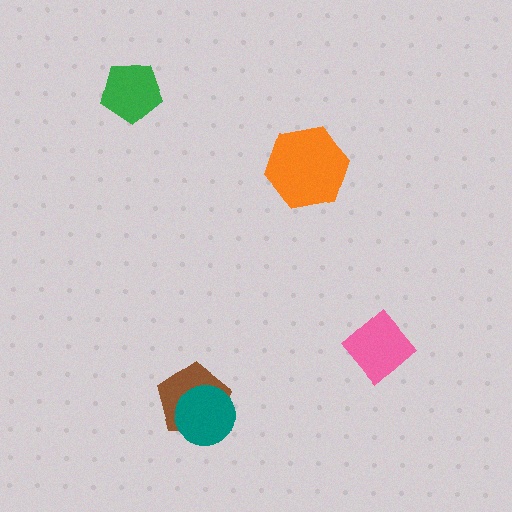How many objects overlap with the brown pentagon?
1 object overlaps with the brown pentagon.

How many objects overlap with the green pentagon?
0 objects overlap with the green pentagon.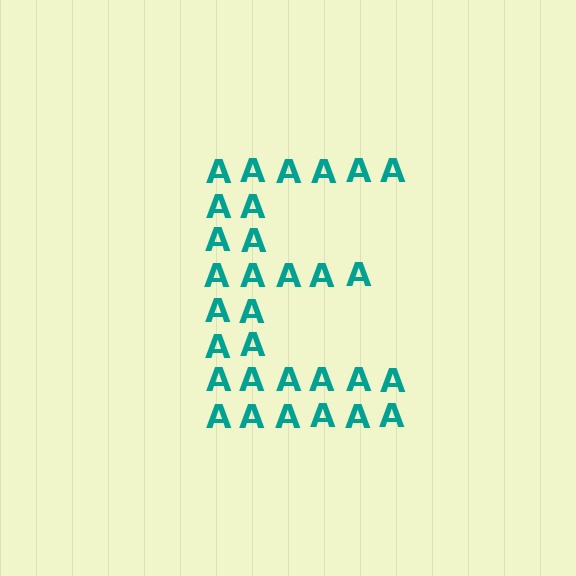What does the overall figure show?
The overall figure shows the letter E.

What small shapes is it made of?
It is made of small letter A's.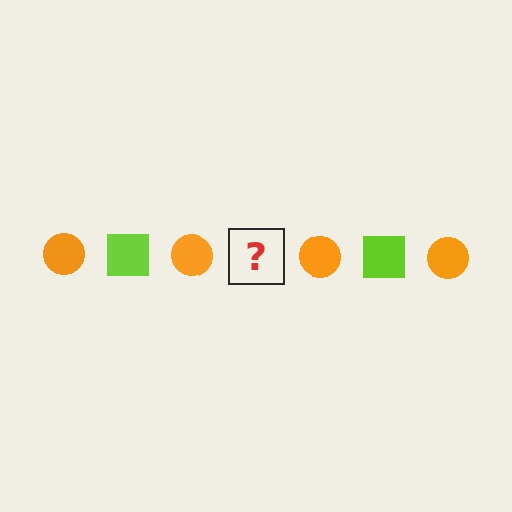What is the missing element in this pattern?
The missing element is a lime square.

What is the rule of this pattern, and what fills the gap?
The rule is that the pattern alternates between orange circle and lime square. The gap should be filled with a lime square.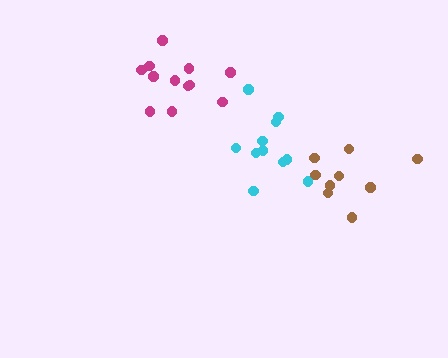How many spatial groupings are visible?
There are 3 spatial groupings.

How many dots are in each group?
Group 1: 11 dots, Group 2: 9 dots, Group 3: 12 dots (32 total).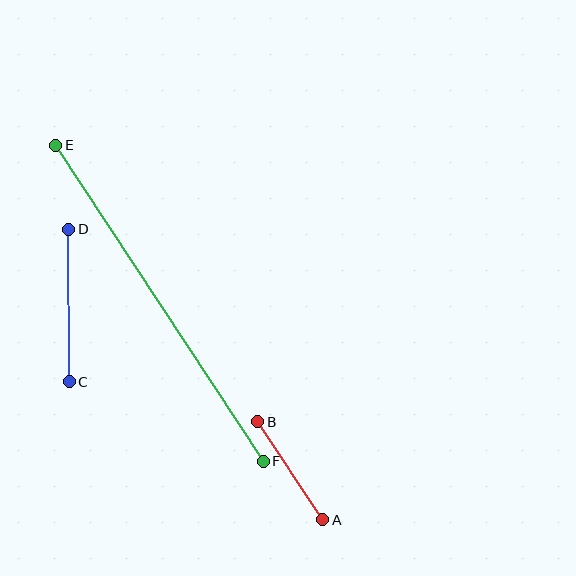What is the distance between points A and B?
The distance is approximately 118 pixels.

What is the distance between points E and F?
The distance is approximately 378 pixels.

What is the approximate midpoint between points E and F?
The midpoint is at approximately (159, 303) pixels.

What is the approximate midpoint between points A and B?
The midpoint is at approximately (290, 471) pixels.